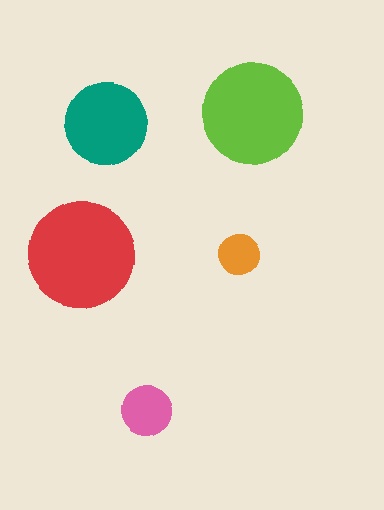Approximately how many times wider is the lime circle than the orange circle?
About 2.5 times wider.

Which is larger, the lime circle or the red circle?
The red one.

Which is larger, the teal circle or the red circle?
The red one.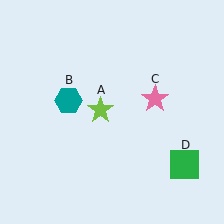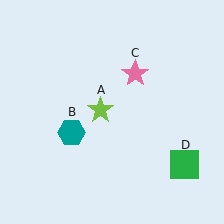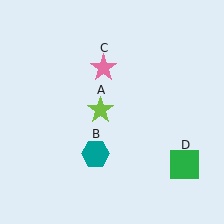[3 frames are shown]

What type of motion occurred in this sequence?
The teal hexagon (object B), pink star (object C) rotated counterclockwise around the center of the scene.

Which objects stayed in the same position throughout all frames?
Lime star (object A) and green square (object D) remained stationary.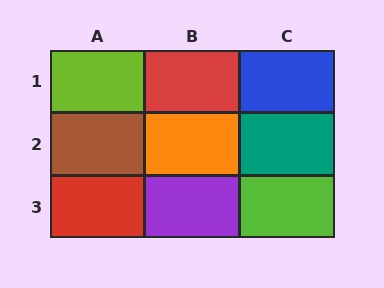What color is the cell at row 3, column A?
Red.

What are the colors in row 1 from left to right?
Lime, red, blue.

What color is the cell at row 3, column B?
Purple.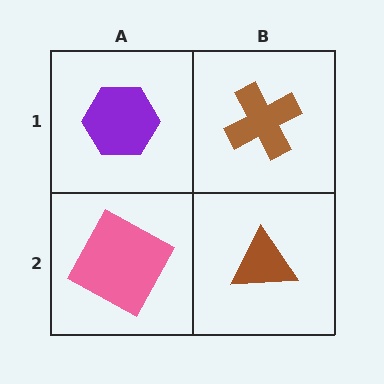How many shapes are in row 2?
2 shapes.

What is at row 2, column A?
A pink square.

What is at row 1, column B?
A brown cross.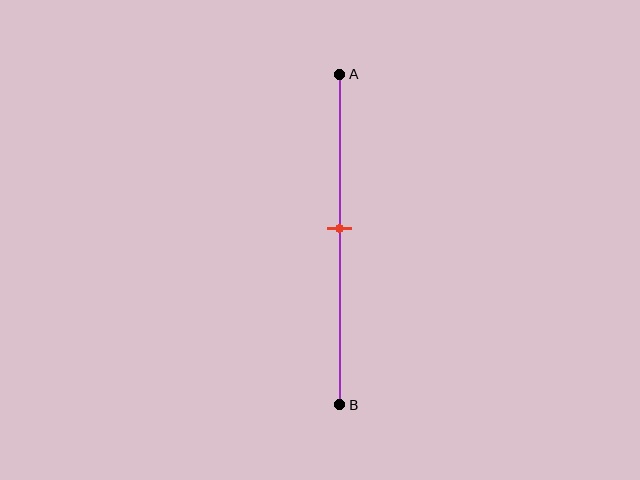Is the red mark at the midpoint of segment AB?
No, the mark is at about 45% from A, not at the 50% midpoint.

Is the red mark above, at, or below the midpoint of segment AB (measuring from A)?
The red mark is above the midpoint of segment AB.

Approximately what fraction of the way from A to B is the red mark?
The red mark is approximately 45% of the way from A to B.